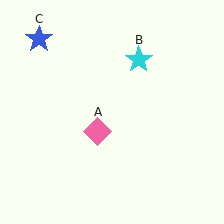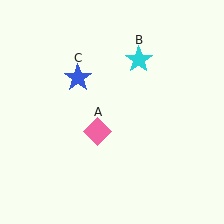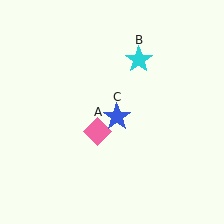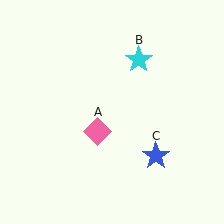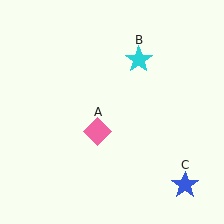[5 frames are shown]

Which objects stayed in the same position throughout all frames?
Pink diamond (object A) and cyan star (object B) remained stationary.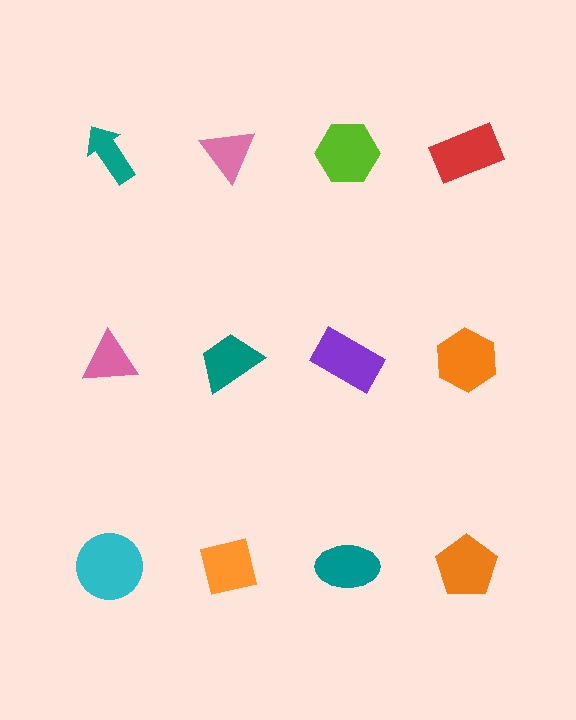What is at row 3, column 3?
A teal ellipse.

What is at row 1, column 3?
A lime hexagon.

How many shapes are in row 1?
4 shapes.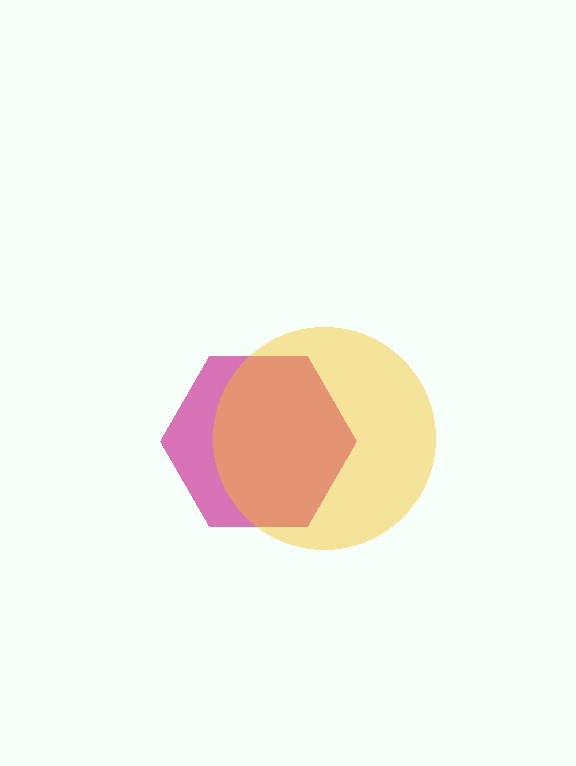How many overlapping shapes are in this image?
There are 2 overlapping shapes in the image.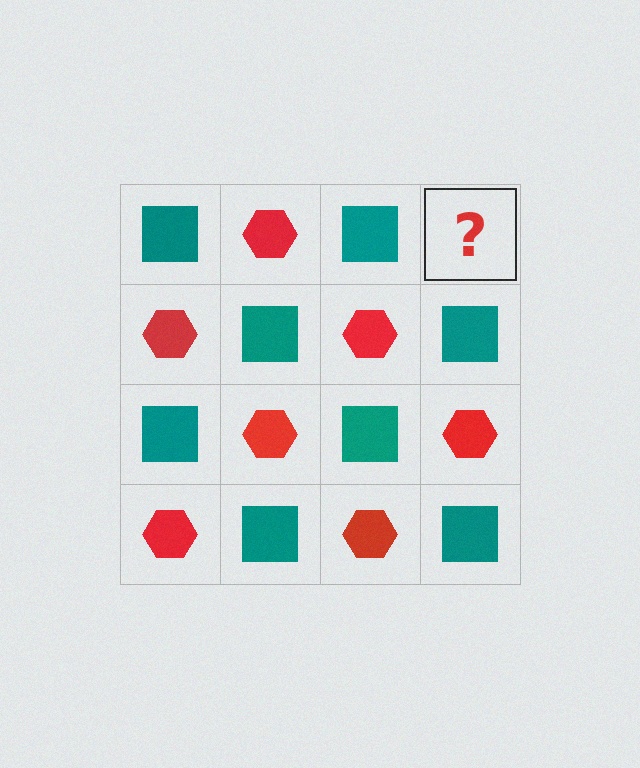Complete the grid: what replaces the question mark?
The question mark should be replaced with a red hexagon.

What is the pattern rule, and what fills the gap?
The rule is that it alternates teal square and red hexagon in a checkerboard pattern. The gap should be filled with a red hexagon.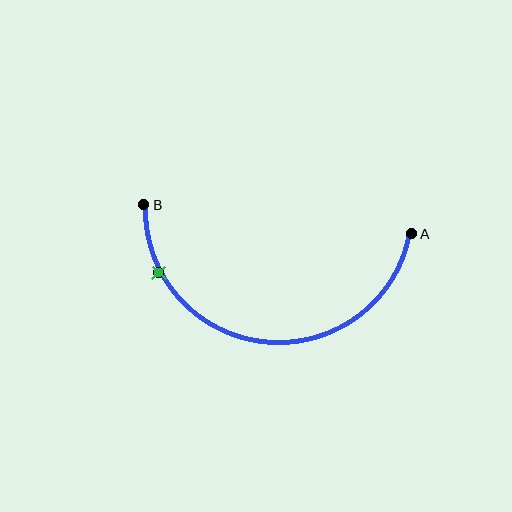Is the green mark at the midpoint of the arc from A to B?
No. The green mark lies on the arc but is closer to endpoint B. The arc midpoint would be at the point on the curve equidistant along the arc from both A and B.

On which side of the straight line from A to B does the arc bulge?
The arc bulges below the straight line connecting A and B.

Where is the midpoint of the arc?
The arc midpoint is the point on the curve farthest from the straight line joining A and B. It sits below that line.